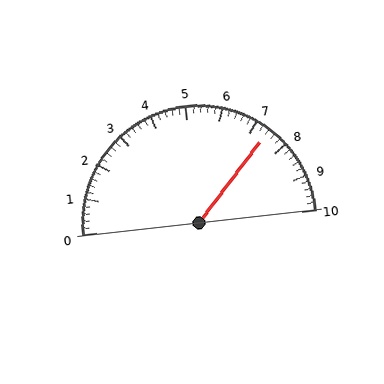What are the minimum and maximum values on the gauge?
The gauge ranges from 0 to 10.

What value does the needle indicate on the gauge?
The needle indicates approximately 7.4.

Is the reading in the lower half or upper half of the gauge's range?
The reading is in the upper half of the range (0 to 10).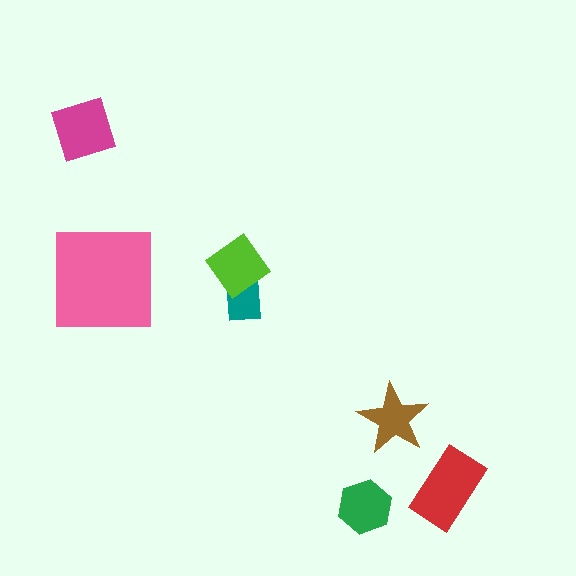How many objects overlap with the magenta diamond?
0 objects overlap with the magenta diamond.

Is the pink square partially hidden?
No, no other shape covers it.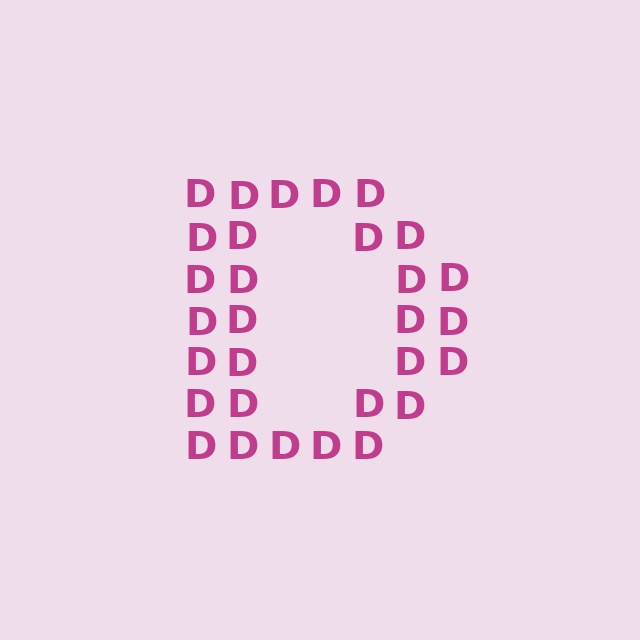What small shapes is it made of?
It is made of small letter D's.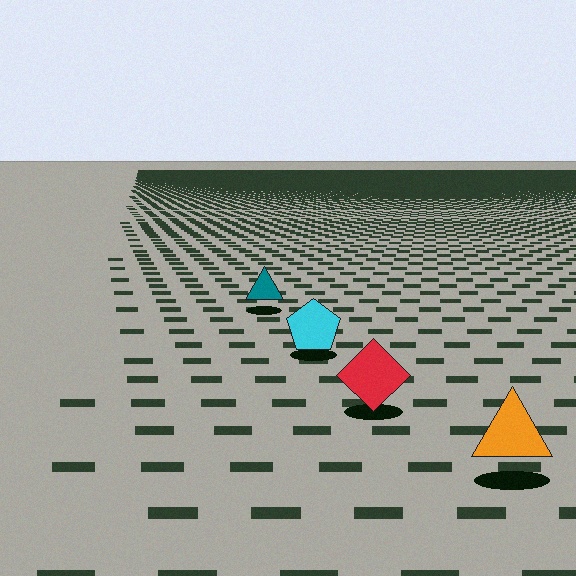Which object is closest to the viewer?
The orange triangle is closest. The texture marks near it are larger and more spread out.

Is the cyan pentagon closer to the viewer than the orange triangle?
No. The orange triangle is closer — you can tell from the texture gradient: the ground texture is coarser near it.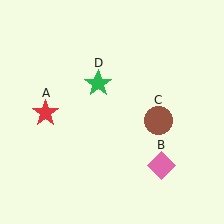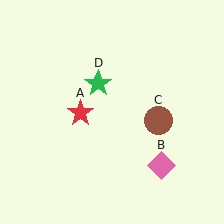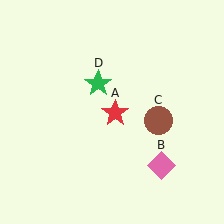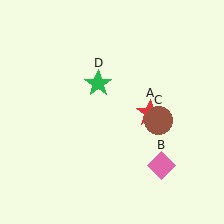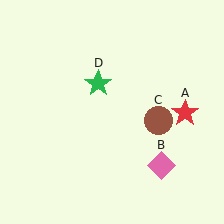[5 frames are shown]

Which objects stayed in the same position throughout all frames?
Pink diamond (object B) and brown circle (object C) and green star (object D) remained stationary.